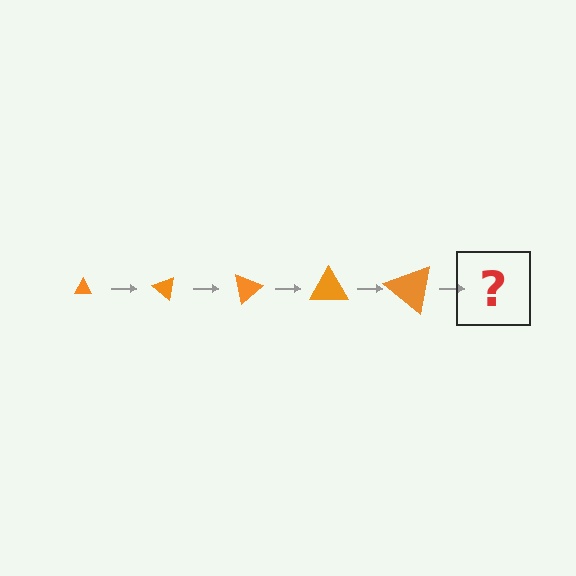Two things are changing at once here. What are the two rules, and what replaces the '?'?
The two rules are that the triangle grows larger each step and it rotates 40 degrees each step. The '?' should be a triangle, larger than the previous one and rotated 200 degrees from the start.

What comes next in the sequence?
The next element should be a triangle, larger than the previous one and rotated 200 degrees from the start.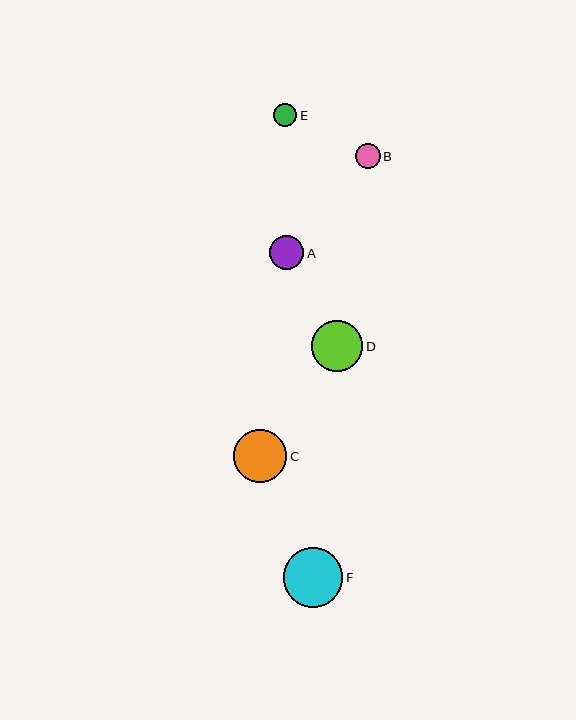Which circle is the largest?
Circle F is the largest with a size of approximately 60 pixels.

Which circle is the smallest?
Circle E is the smallest with a size of approximately 23 pixels.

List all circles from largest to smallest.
From largest to smallest: F, C, D, A, B, E.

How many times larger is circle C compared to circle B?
Circle C is approximately 2.1 times the size of circle B.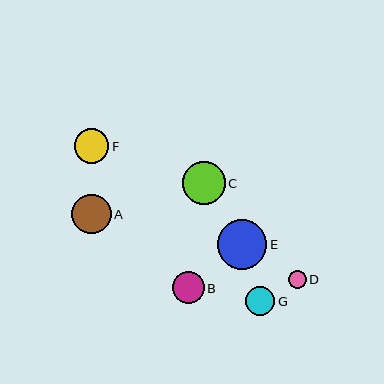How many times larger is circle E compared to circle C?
Circle E is approximately 1.2 times the size of circle C.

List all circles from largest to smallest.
From largest to smallest: E, C, A, F, B, G, D.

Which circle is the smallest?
Circle D is the smallest with a size of approximately 18 pixels.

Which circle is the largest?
Circle E is the largest with a size of approximately 49 pixels.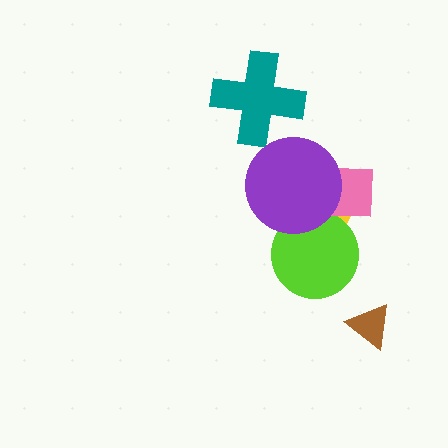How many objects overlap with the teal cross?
0 objects overlap with the teal cross.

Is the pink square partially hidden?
Yes, it is partially covered by another shape.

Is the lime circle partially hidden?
Yes, it is partially covered by another shape.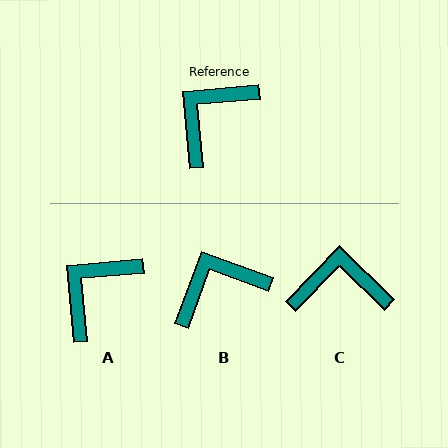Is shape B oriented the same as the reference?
No, it is off by about 25 degrees.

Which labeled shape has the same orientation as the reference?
A.